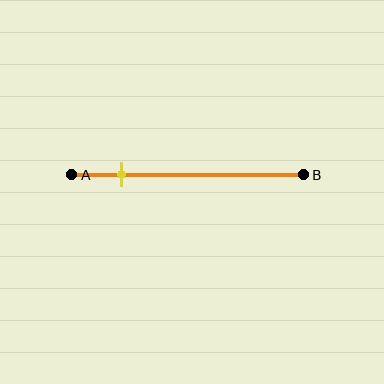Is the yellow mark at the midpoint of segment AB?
No, the mark is at about 20% from A, not at the 50% midpoint.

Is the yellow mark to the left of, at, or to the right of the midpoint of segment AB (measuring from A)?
The yellow mark is to the left of the midpoint of segment AB.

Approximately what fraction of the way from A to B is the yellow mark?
The yellow mark is approximately 20% of the way from A to B.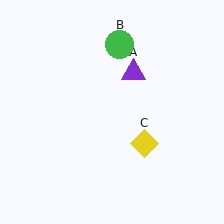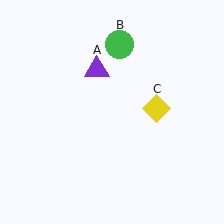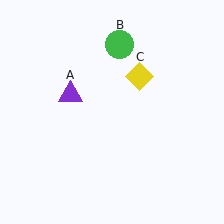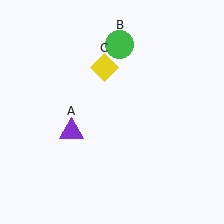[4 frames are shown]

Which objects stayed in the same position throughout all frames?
Green circle (object B) remained stationary.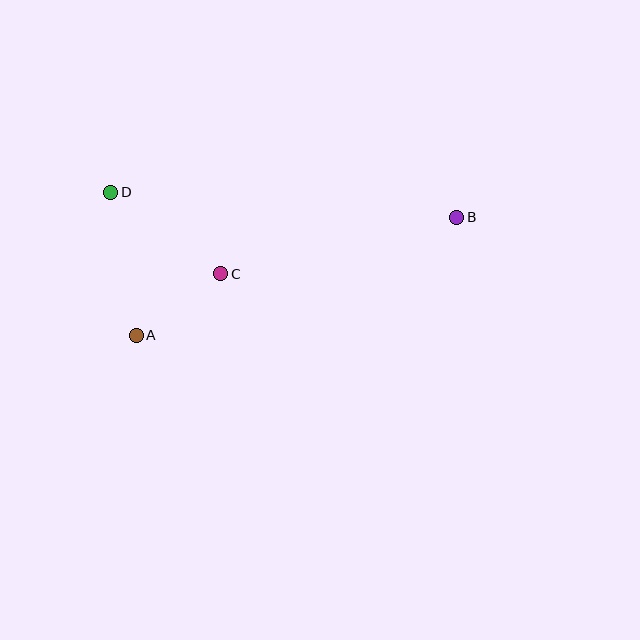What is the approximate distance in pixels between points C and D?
The distance between C and D is approximately 137 pixels.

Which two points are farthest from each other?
Points B and D are farthest from each other.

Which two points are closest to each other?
Points A and C are closest to each other.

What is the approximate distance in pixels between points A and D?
The distance between A and D is approximately 145 pixels.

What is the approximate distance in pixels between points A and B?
The distance between A and B is approximately 341 pixels.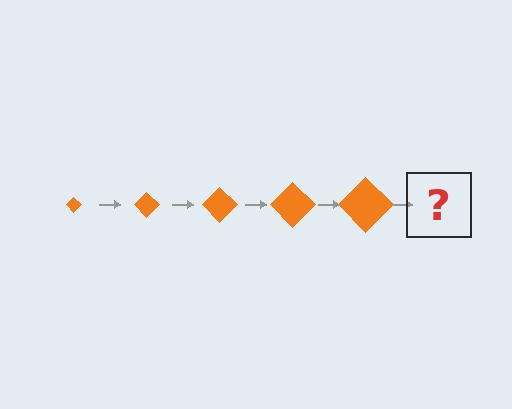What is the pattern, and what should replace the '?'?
The pattern is that the diamond gets progressively larger each step. The '?' should be an orange diamond, larger than the previous one.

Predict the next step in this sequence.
The next step is an orange diamond, larger than the previous one.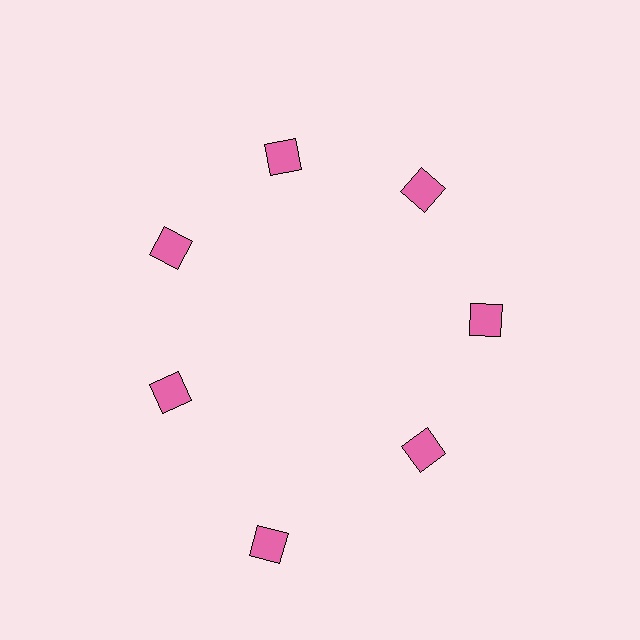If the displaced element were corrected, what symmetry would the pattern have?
It would have 7-fold rotational symmetry — the pattern would map onto itself every 51 degrees.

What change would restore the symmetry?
The symmetry would be restored by moving it inward, back onto the ring so that all 7 diamonds sit at equal angles and equal distance from the center.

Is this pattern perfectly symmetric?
No. The 7 pink diamonds are arranged in a ring, but one element near the 6 o'clock position is pushed outward from the center, breaking the 7-fold rotational symmetry.